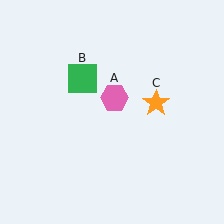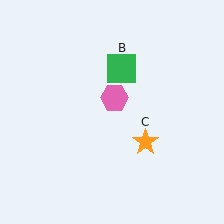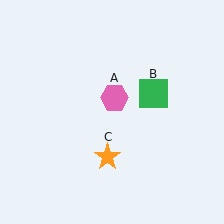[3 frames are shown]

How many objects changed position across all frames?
2 objects changed position: green square (object B), orange star (object C).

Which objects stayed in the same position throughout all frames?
Pink hexagon (object A) remained stationary.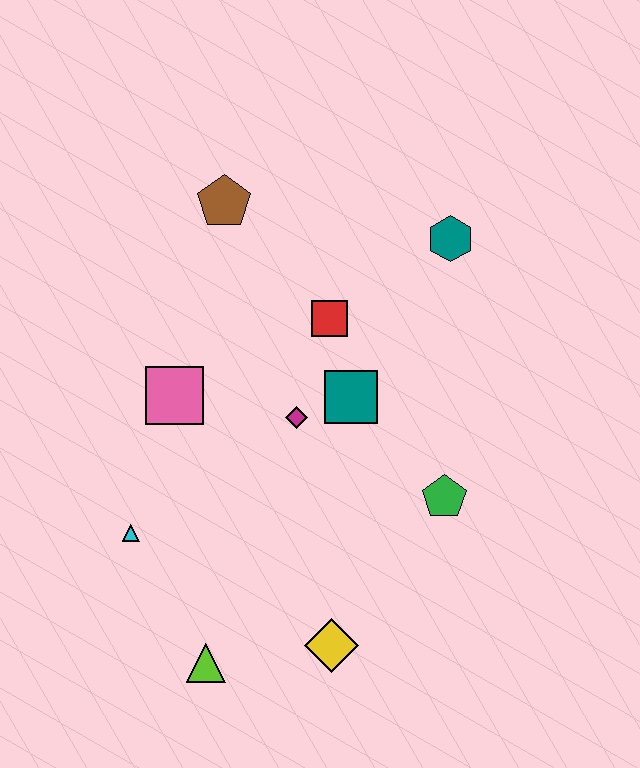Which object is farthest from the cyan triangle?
The teal hexagon is farthest from the cyan triangle.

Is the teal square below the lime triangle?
No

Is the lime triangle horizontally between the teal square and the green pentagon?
No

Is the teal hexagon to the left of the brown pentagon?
No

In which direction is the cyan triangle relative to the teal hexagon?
The cyan triangle is to the left of the teal hexagon.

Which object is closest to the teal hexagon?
The red square is closest to the teal hexagon.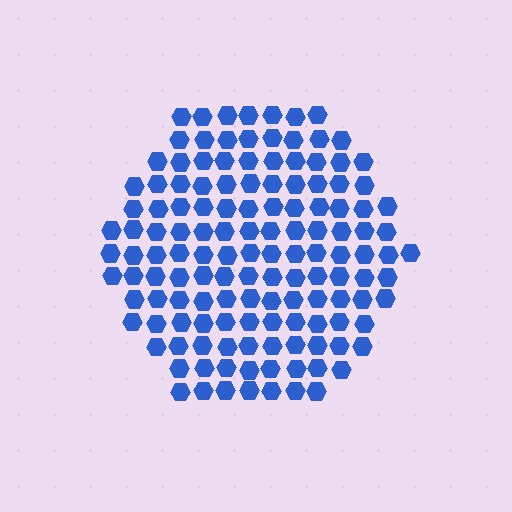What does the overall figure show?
The overall figure shows a hexagon.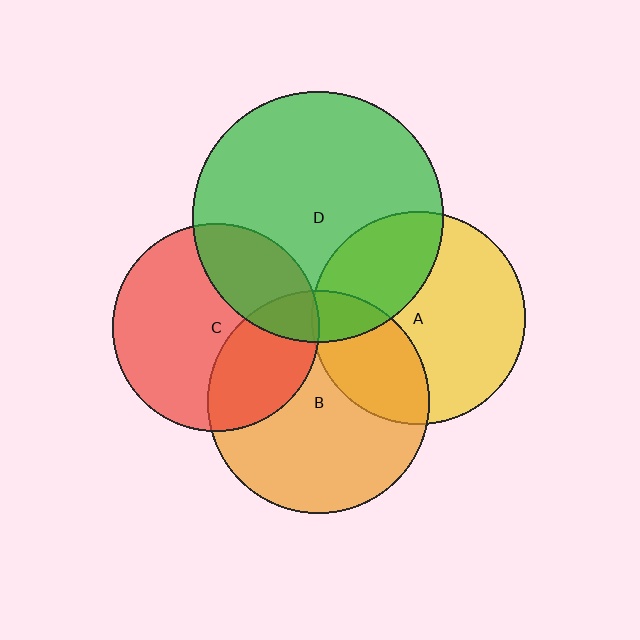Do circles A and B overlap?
Yes.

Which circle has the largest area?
Circle D (green).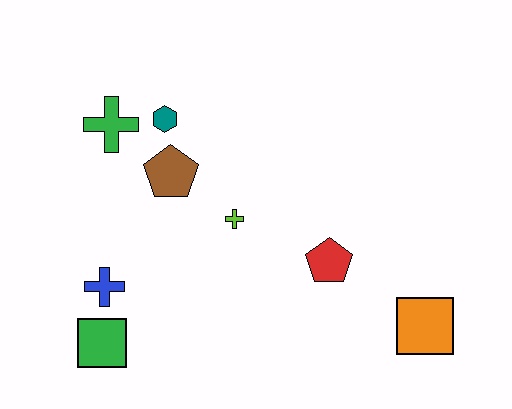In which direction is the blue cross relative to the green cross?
The blue cross is below the green cross.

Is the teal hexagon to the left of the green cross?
No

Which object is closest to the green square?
The blue cross is closest to the green square.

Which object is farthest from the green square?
The orange square is farthest from the green square.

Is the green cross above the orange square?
Yes